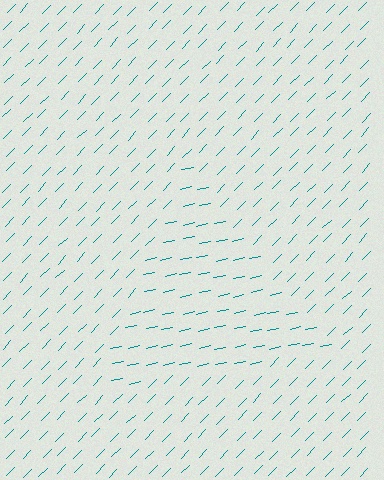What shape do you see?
I see a triangle.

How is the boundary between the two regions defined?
The boundary is defined purely by a change in line orientation (approximately 33 degrees difference). All lines are the same color and thickness.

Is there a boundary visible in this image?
Yes, there is a texture boundary formed by a change in line orientation.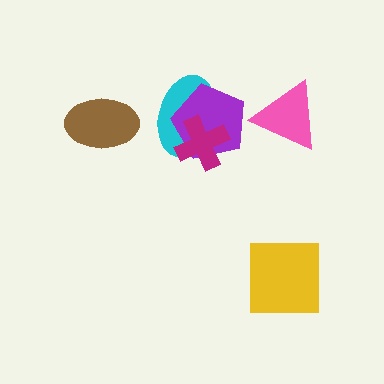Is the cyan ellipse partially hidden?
Yes, it is partially covered by another shape.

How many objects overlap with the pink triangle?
0 objects overlap with the pink triangle.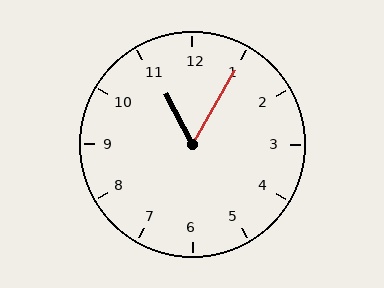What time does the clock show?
11:05.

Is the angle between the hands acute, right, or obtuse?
It is acute.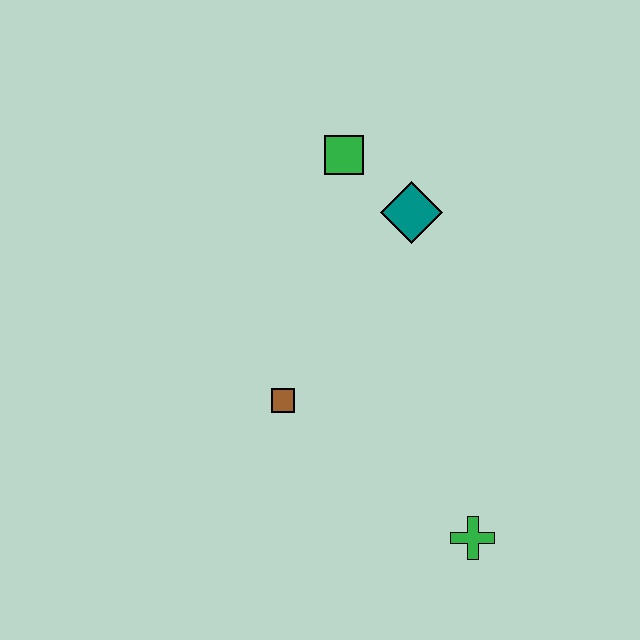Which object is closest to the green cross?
The brown square is closest to the green cross.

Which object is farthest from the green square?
The green cross is farthest from the green square.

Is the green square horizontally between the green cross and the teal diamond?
No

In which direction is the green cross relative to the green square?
The green cross is below the green square.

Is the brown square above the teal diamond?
No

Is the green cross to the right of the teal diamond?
Yes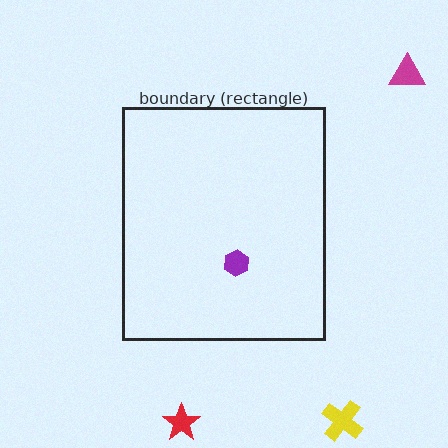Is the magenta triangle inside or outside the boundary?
Outside.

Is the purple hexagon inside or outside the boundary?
Inside.